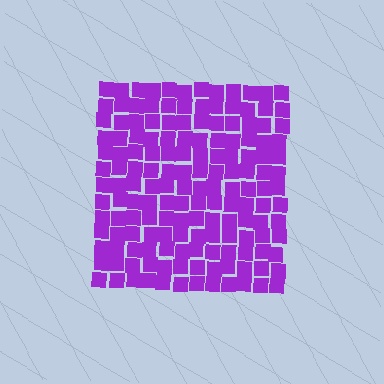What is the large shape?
The large shape is a square.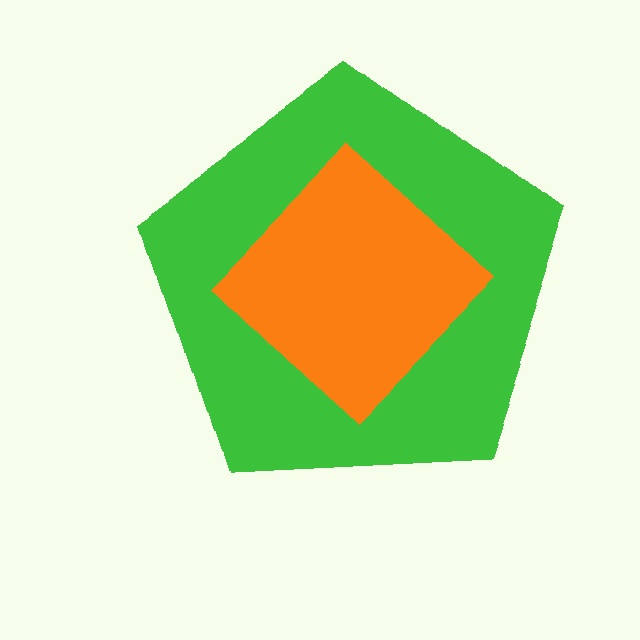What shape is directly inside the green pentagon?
The orange diamond.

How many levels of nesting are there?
2.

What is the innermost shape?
The orange diamond.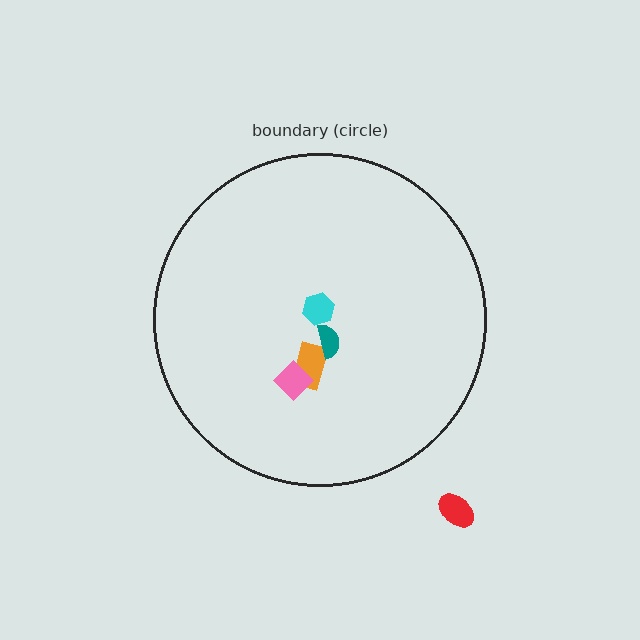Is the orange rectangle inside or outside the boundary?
Inside.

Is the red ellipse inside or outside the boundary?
Outside.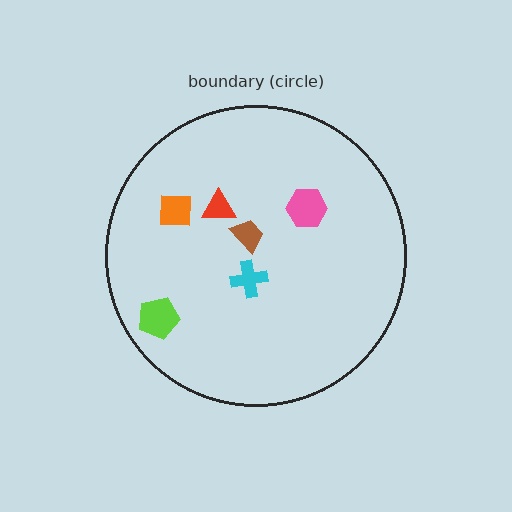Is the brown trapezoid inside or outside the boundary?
Inside.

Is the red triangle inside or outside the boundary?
Inside.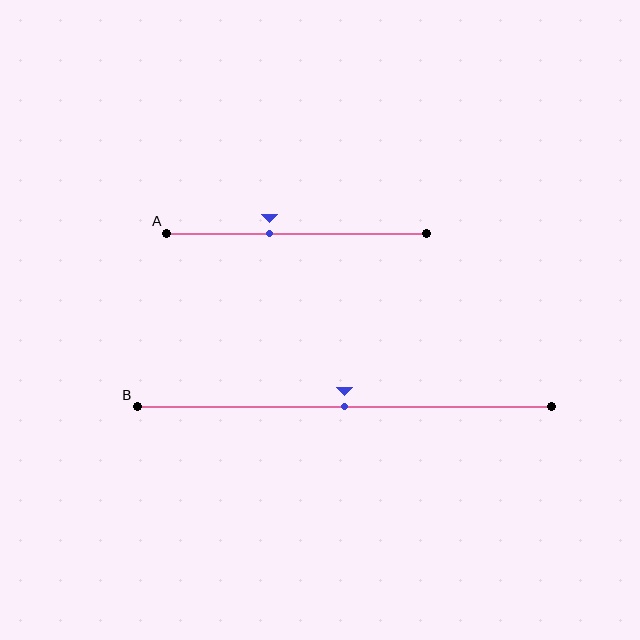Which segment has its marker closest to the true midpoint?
Segment B has its marker closest to the true midpoint.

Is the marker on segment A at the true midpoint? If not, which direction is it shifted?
No, the marker on segment A is shifted to the left by about 11% of the segment length.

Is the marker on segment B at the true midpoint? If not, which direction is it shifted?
Yes, the marker on segment B is at the true midpoint.